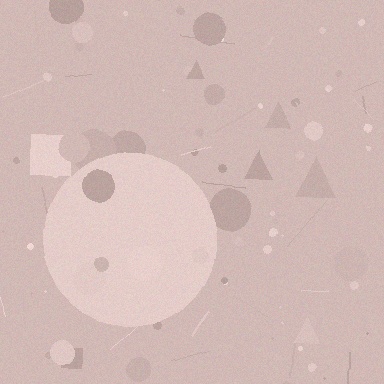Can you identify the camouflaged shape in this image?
The camouflaged shape is a circle.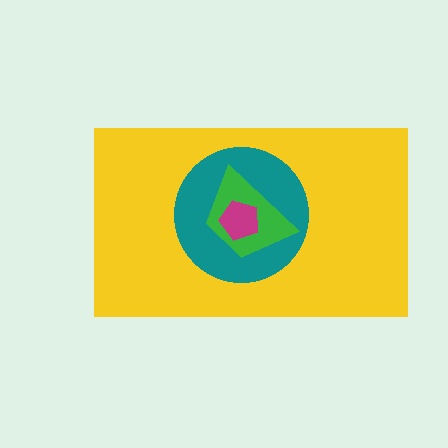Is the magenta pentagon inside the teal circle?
Yes.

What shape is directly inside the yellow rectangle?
The teal circle.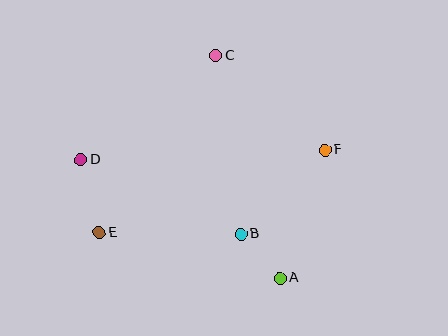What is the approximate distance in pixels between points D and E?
The distance between D and E is approximately 75 pixels.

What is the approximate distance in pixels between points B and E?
The distance between B and E is approximately 142 pixels.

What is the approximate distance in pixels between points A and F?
The distance between A and F is approximately 136 pixels.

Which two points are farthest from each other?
Points D and F are farthest from each other.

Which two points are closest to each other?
Points A and B are closest to each other.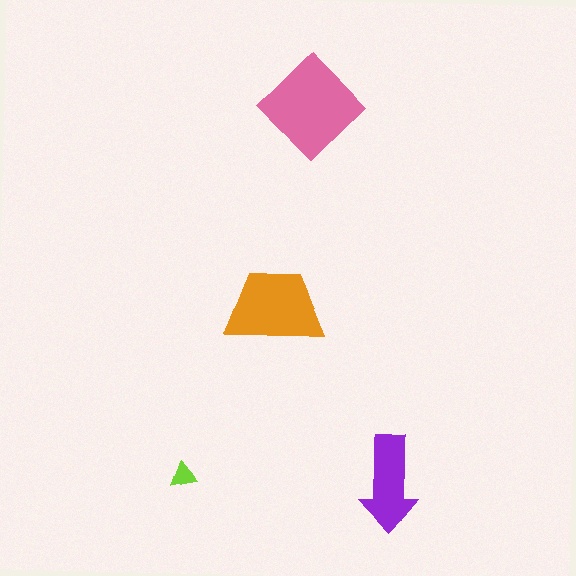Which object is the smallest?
The lime triangle.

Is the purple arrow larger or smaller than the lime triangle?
Larger.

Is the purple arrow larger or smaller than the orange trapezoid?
Smaller.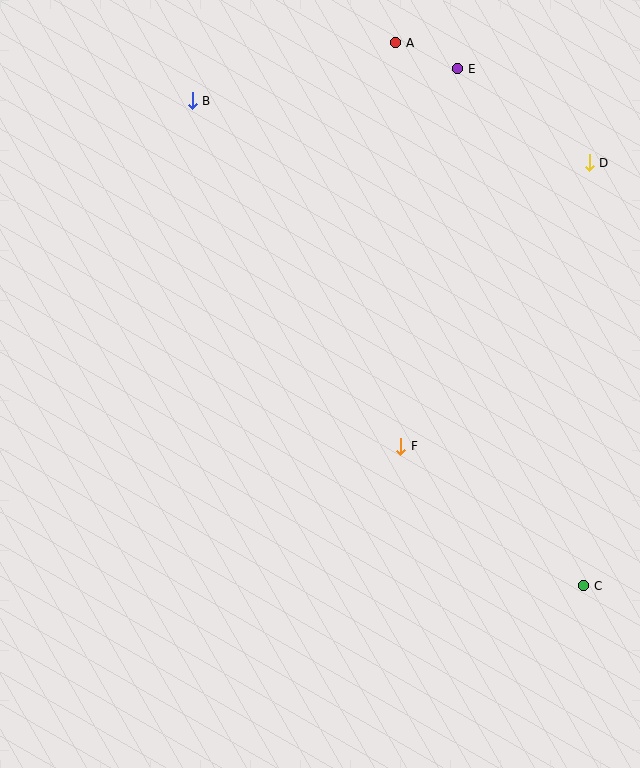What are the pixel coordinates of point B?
Point B is at (192, 101).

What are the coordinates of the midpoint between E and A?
The midpoint between E and A is at (427, 56).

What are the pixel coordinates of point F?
Point F is at (401, 446).